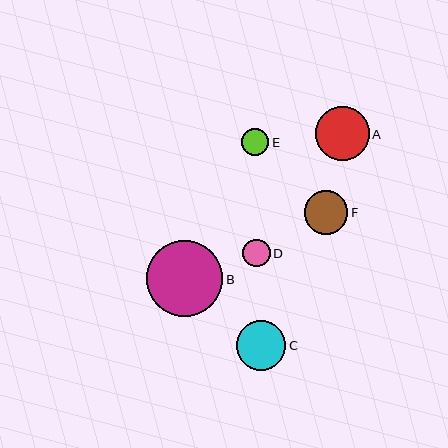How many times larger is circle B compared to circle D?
Circle B is approximately 2.8 times the size of circle D.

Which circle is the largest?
Circle B is the largest with a size of approximately 76 pixels.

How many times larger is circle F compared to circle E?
Circle F is approximately 1.6 times the size of circle E.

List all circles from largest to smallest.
From largest to smallest: B, A, C, F, D, E.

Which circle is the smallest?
Circle E is the smallest with a size of approximately 27 pixels.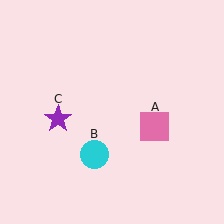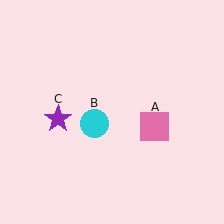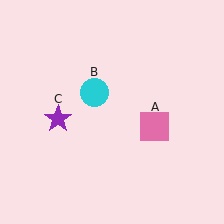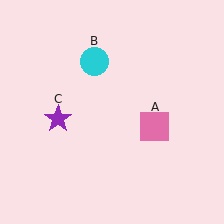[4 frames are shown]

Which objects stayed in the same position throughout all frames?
Pink square (object A) and purple star (object C) remained stationary.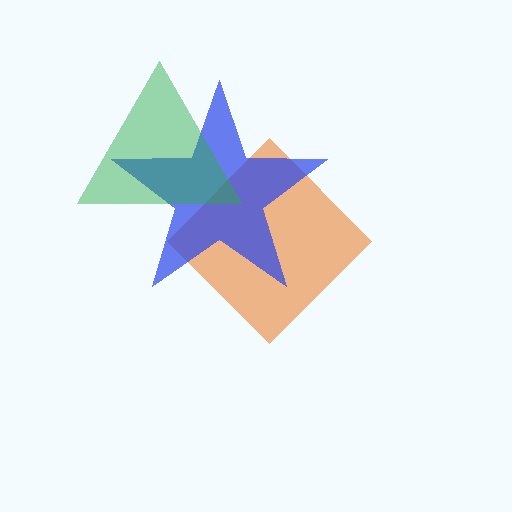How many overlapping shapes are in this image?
There are 3 overlapping shapes in the image.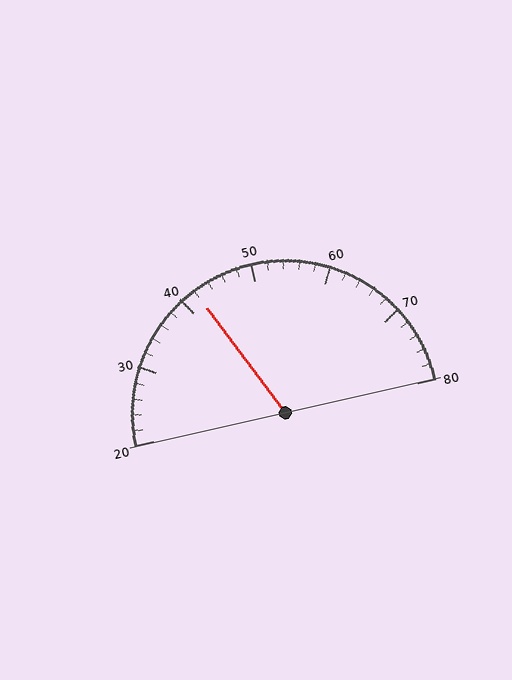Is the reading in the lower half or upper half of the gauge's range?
The reading is in the lower half of the range (20 to 80).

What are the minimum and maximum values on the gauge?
The gauge ranges from 20 to 80.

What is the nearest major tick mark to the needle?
The nearest major tick mark is 40.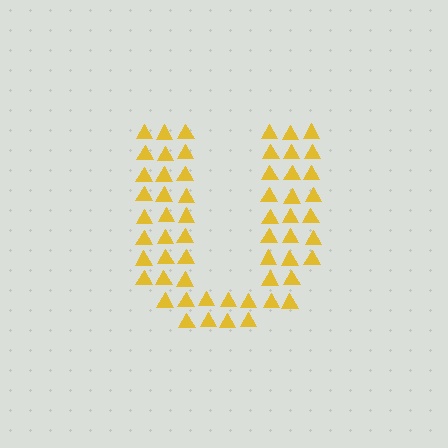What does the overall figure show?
The overall figure shows the letter U.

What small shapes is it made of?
It is made of small triangles.